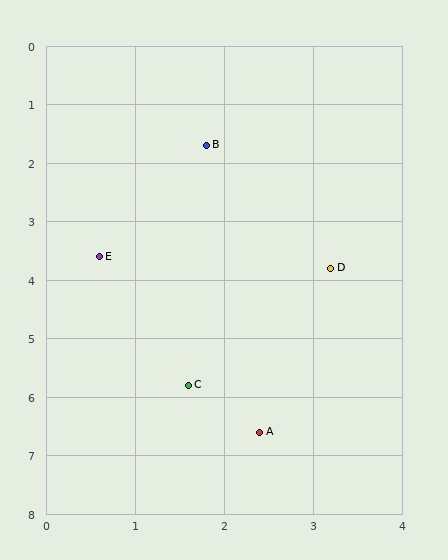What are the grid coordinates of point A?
Point A is at approximately (2.4, 6.6).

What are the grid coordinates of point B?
Point B is at approximately (1.8, 1.7).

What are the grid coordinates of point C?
Point C is at approximately (1.6, 5.8).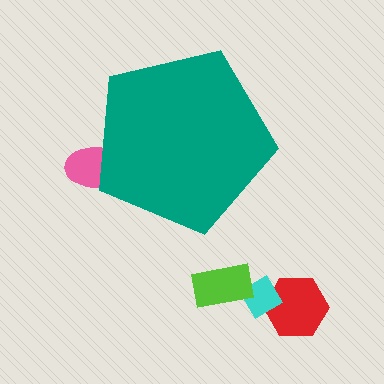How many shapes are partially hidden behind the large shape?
1 shape is partially hidden.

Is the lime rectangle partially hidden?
No, the lime rectangle is fully visible.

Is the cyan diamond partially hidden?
No, the cyan diamond is fully visible.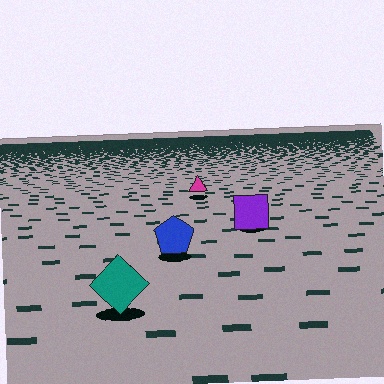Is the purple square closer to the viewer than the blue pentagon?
No. The blue pentagon is closer — you can tell from the texture gradient: the ground texture is coarser near it.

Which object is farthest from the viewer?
The magenta triangle is farthest from the viewer. It appears smaller and the ground texture around it is denser.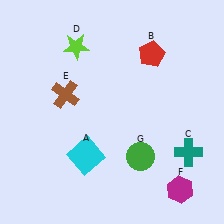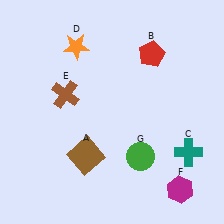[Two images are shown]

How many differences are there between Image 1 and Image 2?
There are 2 differences between the two images.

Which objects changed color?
A changed from cyan to brown. D changed from lime to orange.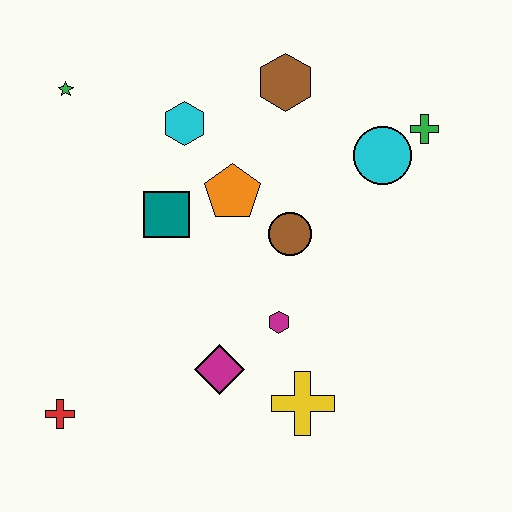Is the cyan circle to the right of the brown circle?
Yes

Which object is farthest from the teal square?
The green cross is farthest from the teal square.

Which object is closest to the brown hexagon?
The cyan hexagon is closest to the brown hexagon.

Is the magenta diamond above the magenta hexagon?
No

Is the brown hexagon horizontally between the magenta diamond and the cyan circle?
Yes